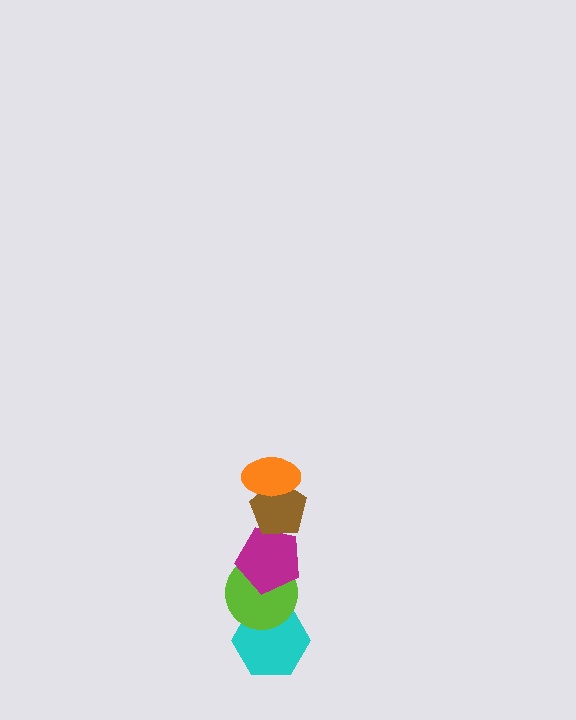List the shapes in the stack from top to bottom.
From top to bottom: the orange ellipse, the brown pentagon, the magenta pentagon, the lime circle, the cyan hexagon.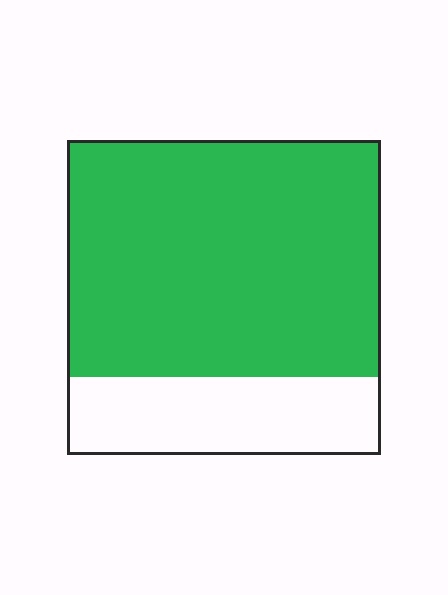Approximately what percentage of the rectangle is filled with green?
Approximately 75%.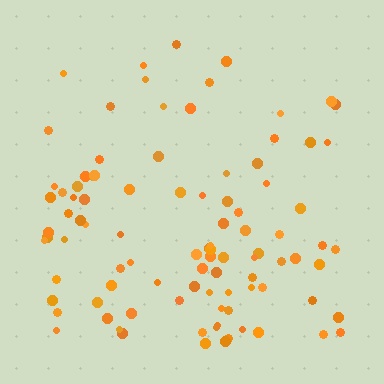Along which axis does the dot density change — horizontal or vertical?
Vertical.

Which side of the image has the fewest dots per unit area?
The top.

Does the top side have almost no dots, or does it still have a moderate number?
Still a moderate number, just noticeably fewer than the bottom.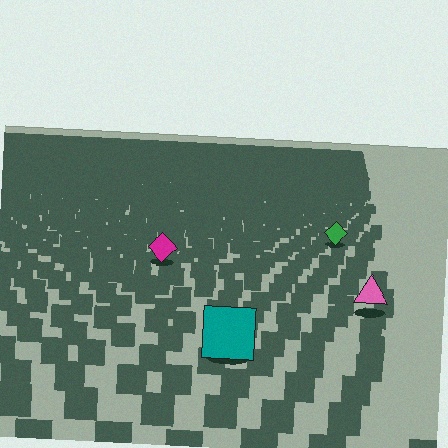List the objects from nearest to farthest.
From nearest to farthest: the teal square, the pink triangle, the magenta diamond, the green diamond.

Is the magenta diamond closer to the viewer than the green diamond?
Yes. The magenta diamond is closer — you can tell from the texture gradient: the ground texture is coarser near it.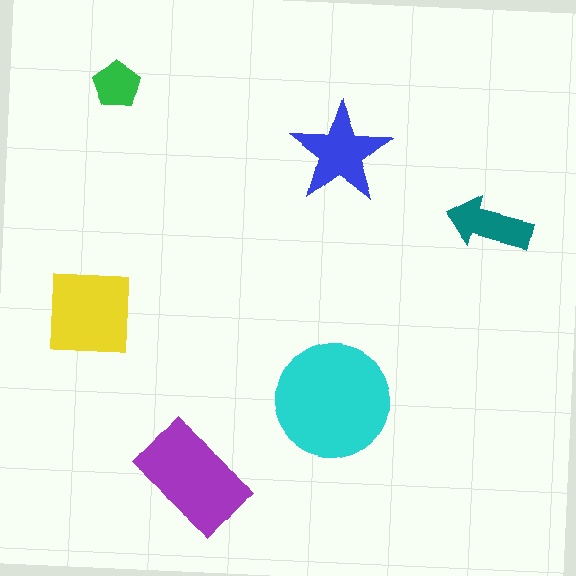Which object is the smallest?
The green pentagon.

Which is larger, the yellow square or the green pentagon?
The yellow square.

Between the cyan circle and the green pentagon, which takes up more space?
The cyan circle.